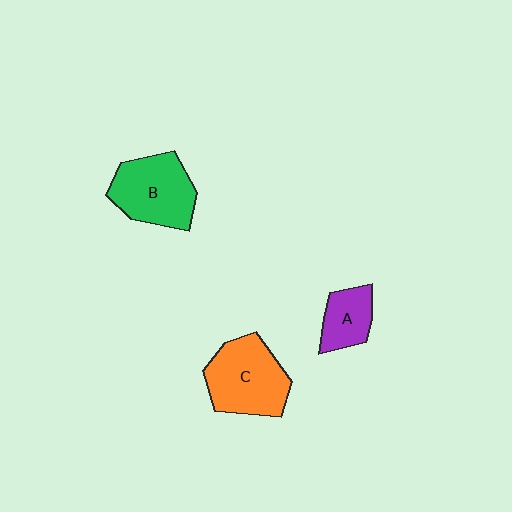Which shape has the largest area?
Shape C (orange).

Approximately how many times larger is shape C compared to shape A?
Approximately 1.9 times.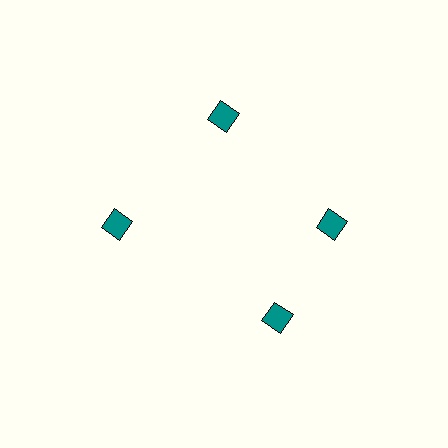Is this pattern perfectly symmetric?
No. The 4 teal diamonds are arranged in a ring, but one element near the 6 o'clock position is rotated out of alignment along the ring, breaking the 4-fold rotational symmetry.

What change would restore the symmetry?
The symmetry would be restored by rotating it back into even spacing with its neighbors so that all 4 diamonds sit at equal angles and equal distance from the center.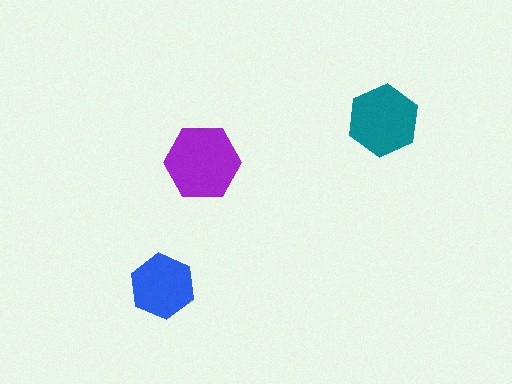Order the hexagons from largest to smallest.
the purple one, the teal one, the blue one.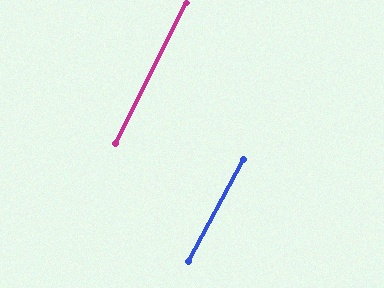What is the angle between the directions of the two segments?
Approximately 2 degrees.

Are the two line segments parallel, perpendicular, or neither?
Parallel — their directions differ by only 1.6°.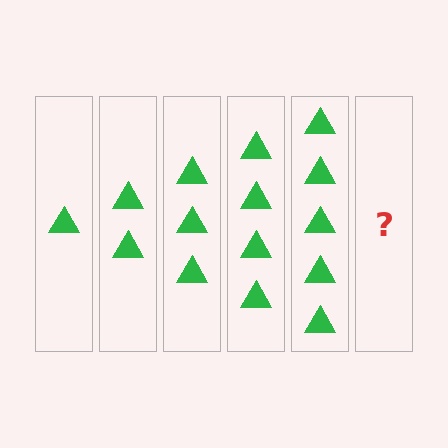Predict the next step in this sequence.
The next step is 6 triangles.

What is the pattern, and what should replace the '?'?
The pattern is that each step adds one more triangle. The '?' should be 6 triangles.